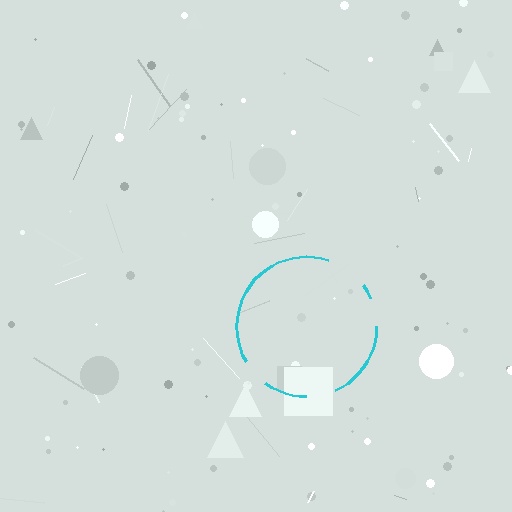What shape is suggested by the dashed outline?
The dashed outline suggests a circle.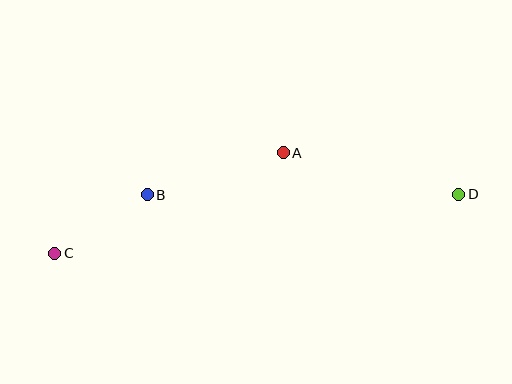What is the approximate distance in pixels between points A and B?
The distance between A and B is approximately 142 pixels.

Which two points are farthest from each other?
Points C and D are farthest from each other.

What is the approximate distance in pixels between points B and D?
The distance between B and D is approximately 311 pixels.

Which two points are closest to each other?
Points B and C are closest to each other.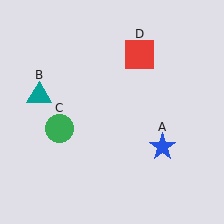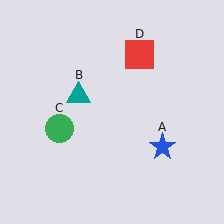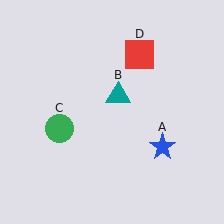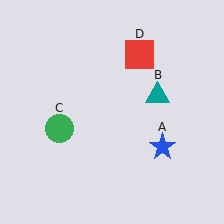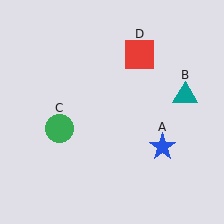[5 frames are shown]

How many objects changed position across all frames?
1 object changed position: teal triangle (object B).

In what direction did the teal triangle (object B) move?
The teal triangle (object B) moved right.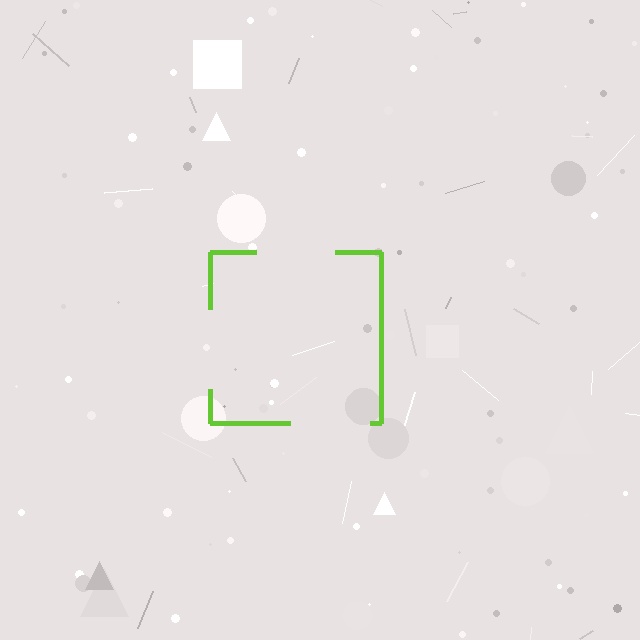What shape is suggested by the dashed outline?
The dashed outline suggests a square.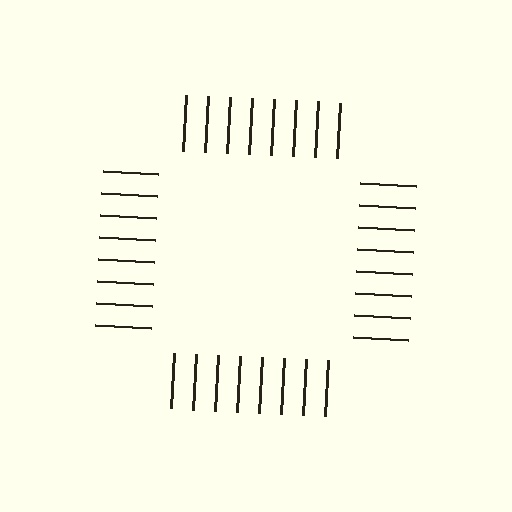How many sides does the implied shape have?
4 sides — the line-ends trace a square.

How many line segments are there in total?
32 — 8 along each of the 4 edges.